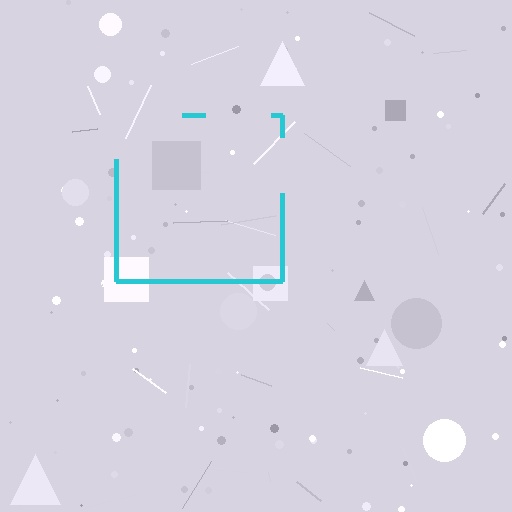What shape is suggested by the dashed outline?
The dashed outline suggests a square.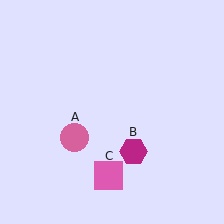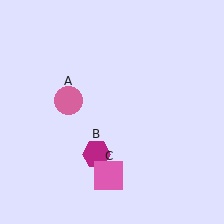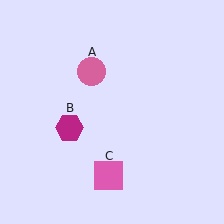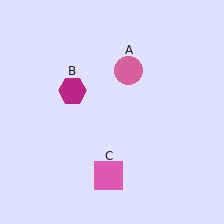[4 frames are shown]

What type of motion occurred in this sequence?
The pink circle (object A), magenta hexagon (object B) rotated clockwise around the center of the scene.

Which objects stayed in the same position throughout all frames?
Pink square (object C) remained stationary.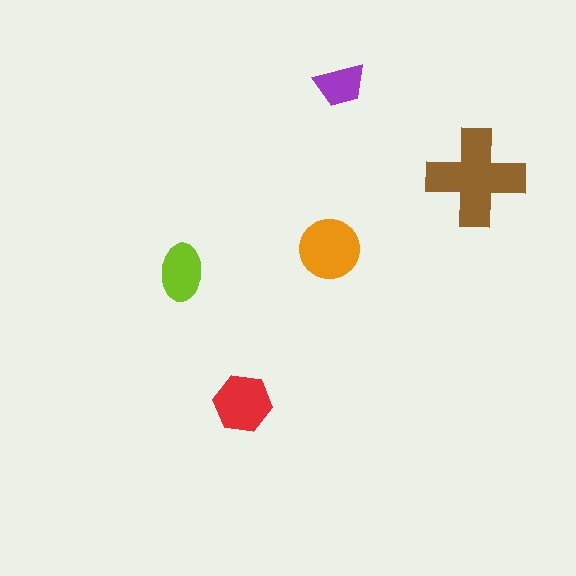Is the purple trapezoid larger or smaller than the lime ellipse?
Smaller.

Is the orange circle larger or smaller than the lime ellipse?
Larger.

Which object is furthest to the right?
The brown cross is rightmost.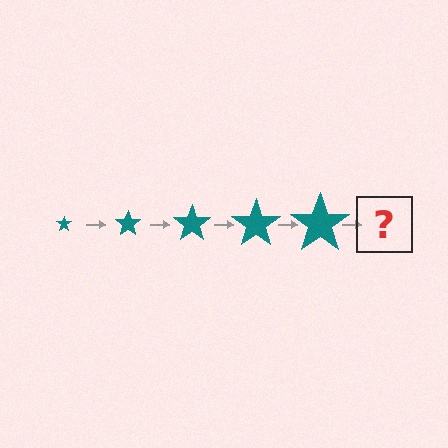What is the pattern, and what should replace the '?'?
The pattern is that the star gets progressively larger each step. The '?' should be a teal star, larger than the previous one.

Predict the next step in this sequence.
The next step is a teal star, larger than the previous one.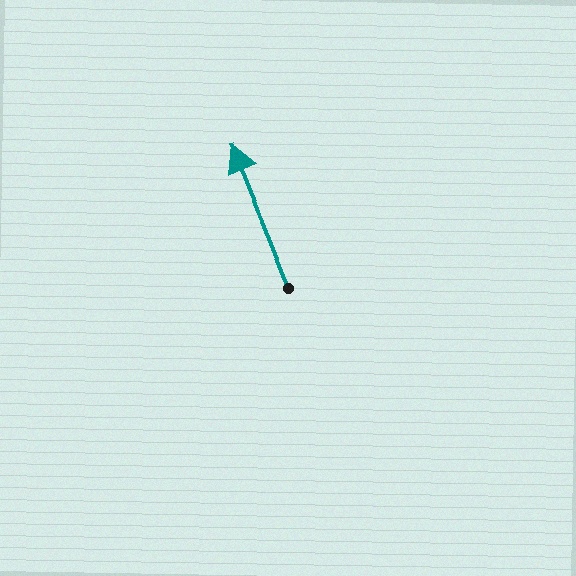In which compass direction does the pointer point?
North.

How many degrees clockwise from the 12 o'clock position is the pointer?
Approximately 338 degrees.